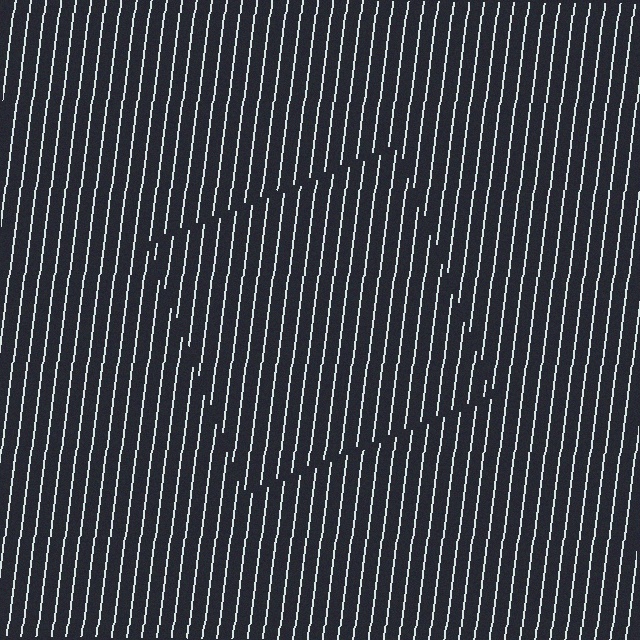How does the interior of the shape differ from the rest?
The interior of the shape contains the same grating, shifted by half a period — the contour is defined by the phase discontinuity where line-ends from the inner and outer gratings abut.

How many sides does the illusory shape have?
4 sides — the line-ends trace a square.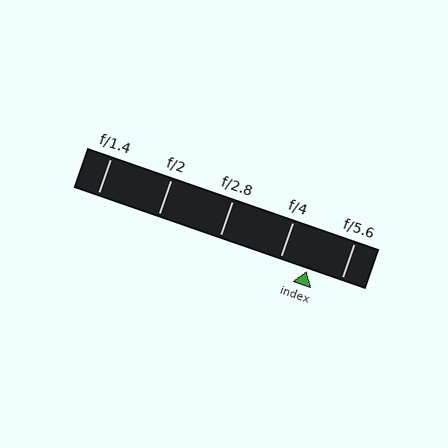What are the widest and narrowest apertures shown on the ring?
The widest aperture shown is f/1.4 and the narrowest is f/5.6.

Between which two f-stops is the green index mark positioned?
The index mark is between f/4 and f/5.6.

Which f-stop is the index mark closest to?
The index mark is closest to f/4.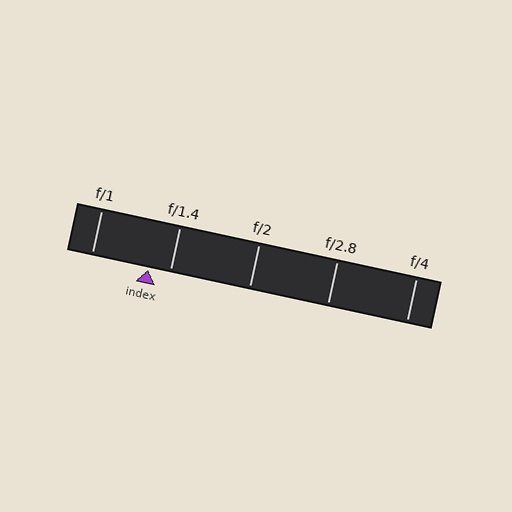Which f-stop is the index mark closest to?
The index mark is closest to f/1.4.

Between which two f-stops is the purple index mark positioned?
The index mark is between f/1 and f/1.4.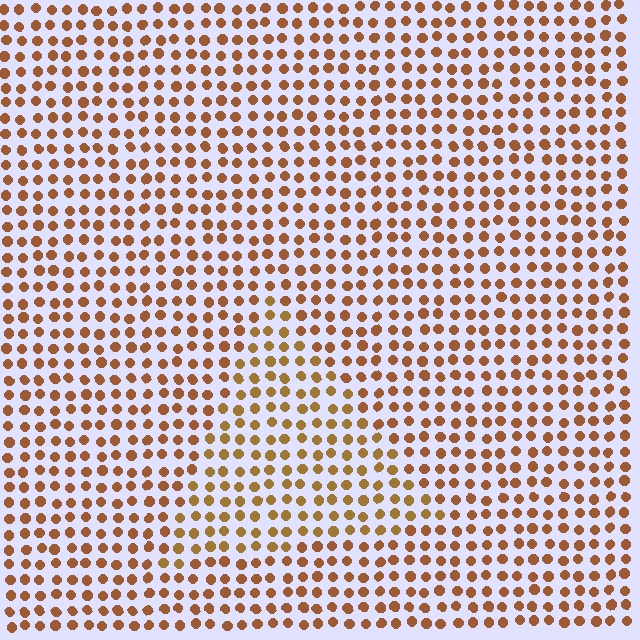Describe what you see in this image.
The image is filled with small brown elements in a uniform arrangement. A triangle-shaped region is visible where the elements are tinted to a slightly different hue, forming a subtle color boundary.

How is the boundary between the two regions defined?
The boundary is defined purely by a slight shift in hue (about 17 degrees). Spacing, size, and orientation are identical on both sides.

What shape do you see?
I see a triangle.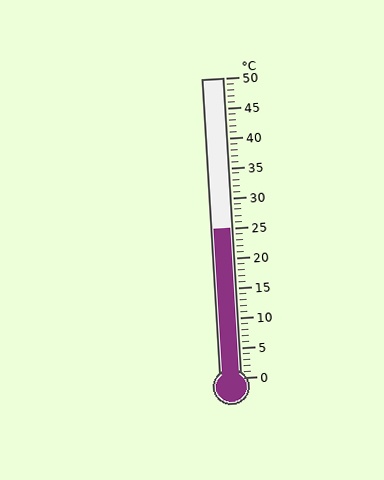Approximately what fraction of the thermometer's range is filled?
The thermometer is filled to approximately 50% of its range.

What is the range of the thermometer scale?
The thermometer scale ranges from 0°C to 50°C.